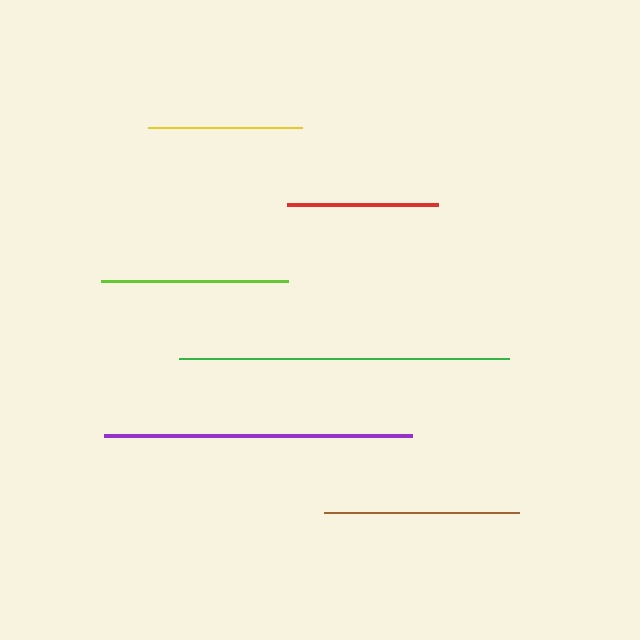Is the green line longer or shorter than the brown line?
The green line is longer than the brown line.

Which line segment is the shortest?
The red line is the shortest at approximately 151 pixels.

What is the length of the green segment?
The green segment is approximately 330 pixels long.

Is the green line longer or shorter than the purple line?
The green line is longer than the purple line.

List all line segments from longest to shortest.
From longest to shortest: green, purple, brown, lime, yellow, red.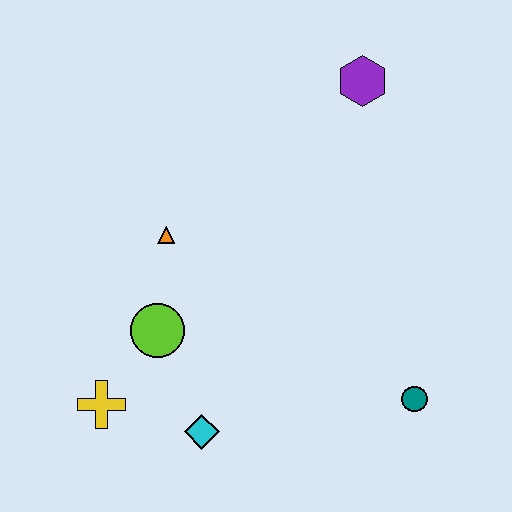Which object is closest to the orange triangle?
The lime circle is closest to the orange triangle.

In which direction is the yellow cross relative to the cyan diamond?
The yellow cross is to the left of the cyan diamond.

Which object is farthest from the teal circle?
The purple hexagon is farthest from the teal circle.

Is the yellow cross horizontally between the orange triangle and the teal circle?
No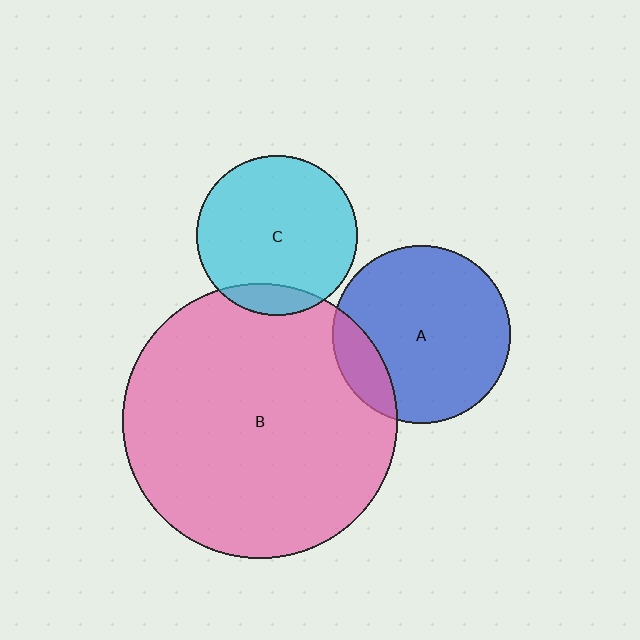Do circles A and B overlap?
Yes.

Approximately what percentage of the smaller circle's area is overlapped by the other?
Approximately 15%.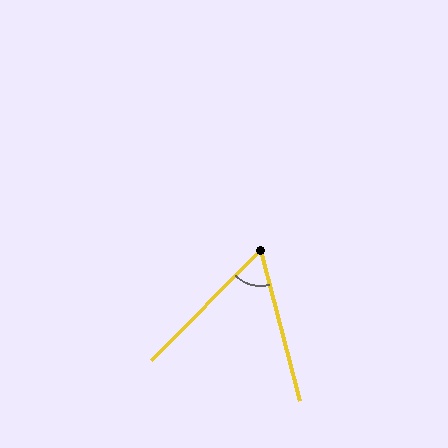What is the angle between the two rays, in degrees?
Approximately 59 degrees.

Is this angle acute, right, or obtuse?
It is acute.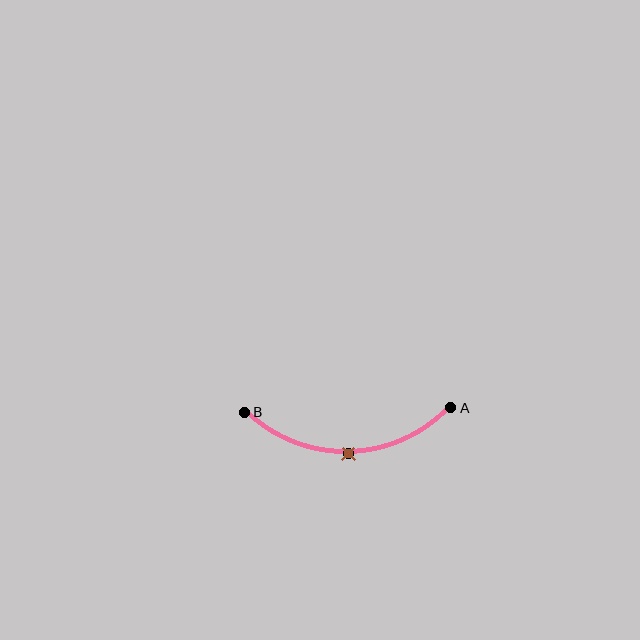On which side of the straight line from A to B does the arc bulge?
The arc bulges below the straight line connecting A and B.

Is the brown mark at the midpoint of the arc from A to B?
Yes. The brown mark lies on the arc at equal arc-length from both A and B — it is the arc midpoint.